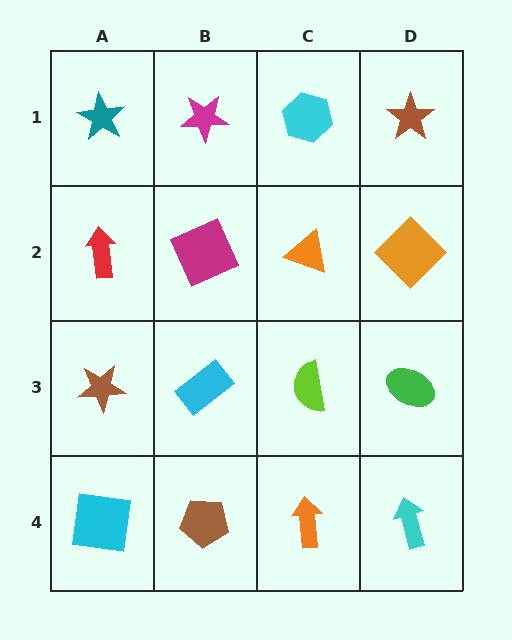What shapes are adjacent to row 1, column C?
An orange triangle (row 2, column C), a magenta star (row 1, column B), a brown star (row 1, column D).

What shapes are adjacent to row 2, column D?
A brown star (row 1, column D), a green ellipse (row 3, column D), an orange triangle (row 2, column C).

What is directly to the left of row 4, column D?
An orange arrow.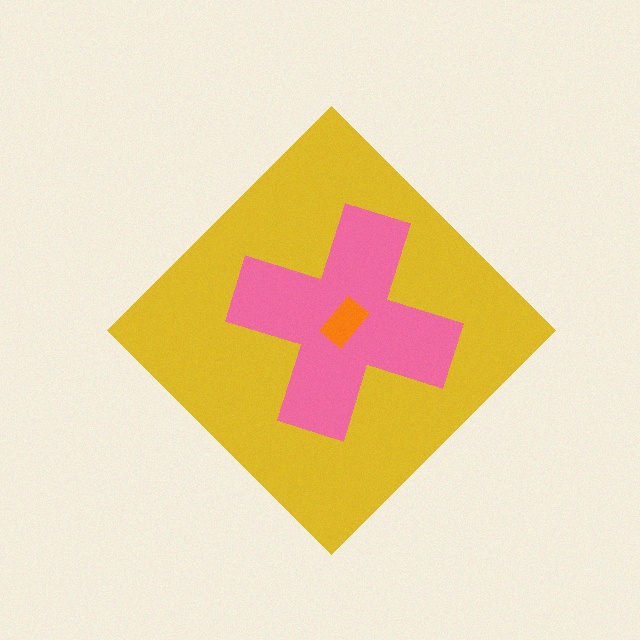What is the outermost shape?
The yellow diamond.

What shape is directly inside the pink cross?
The orange rectangle.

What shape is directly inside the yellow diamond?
The pink cross.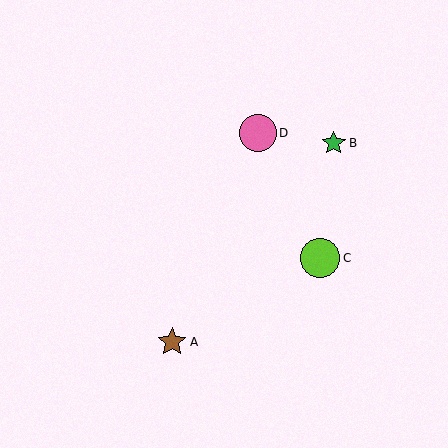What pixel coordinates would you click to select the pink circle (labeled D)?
Click at (258, 133) to select the pink circle D.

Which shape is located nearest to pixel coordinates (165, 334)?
The brown star (labeled A) at (172, 342) is nearest to that location.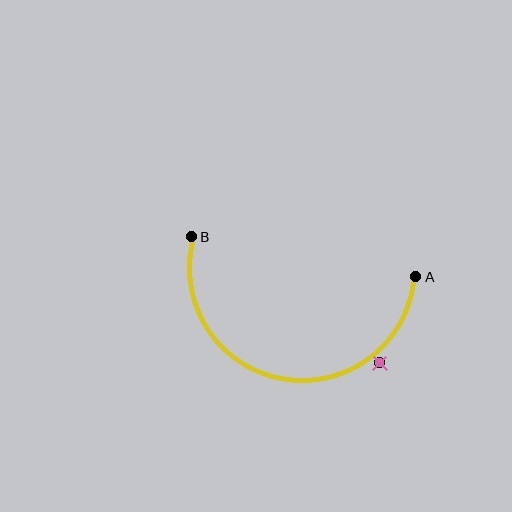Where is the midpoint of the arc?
The arc midpoint is the point on the curve farthest from the straight line joining A and B. It sits below that line.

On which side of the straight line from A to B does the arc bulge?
The arc bulges below the straight line connecting A and B.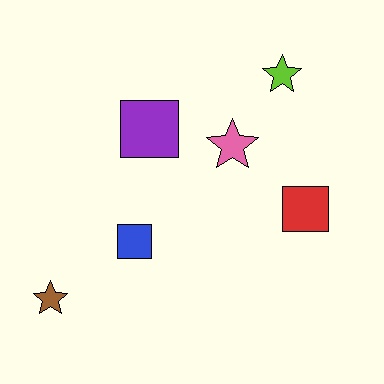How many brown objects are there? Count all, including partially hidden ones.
There is 1 brown object.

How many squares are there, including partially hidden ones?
There are 3 squares.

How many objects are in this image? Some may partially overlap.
There are 6 objects.